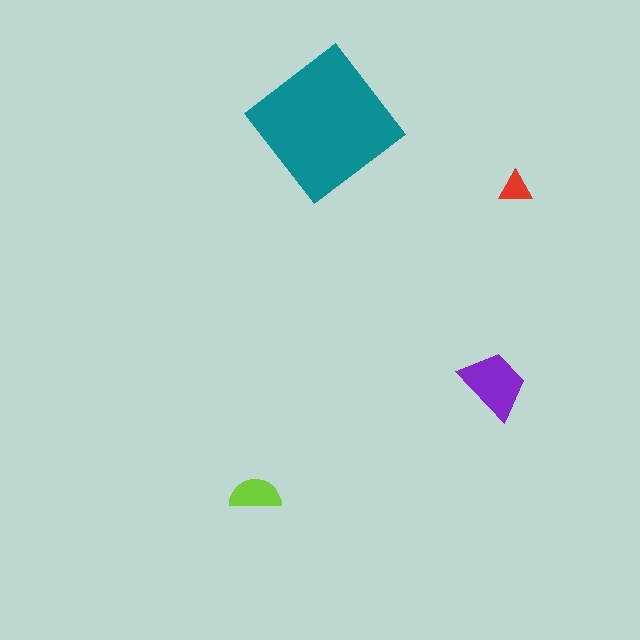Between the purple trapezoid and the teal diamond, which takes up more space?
The teal diamond.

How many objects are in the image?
There are 4 objects in the image.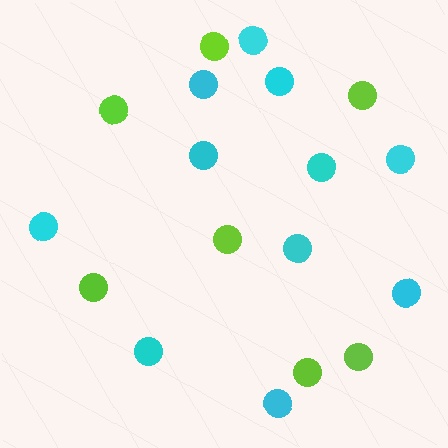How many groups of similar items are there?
There are 2 groups: one group of lime circles (7) and one group of cyan circles (11).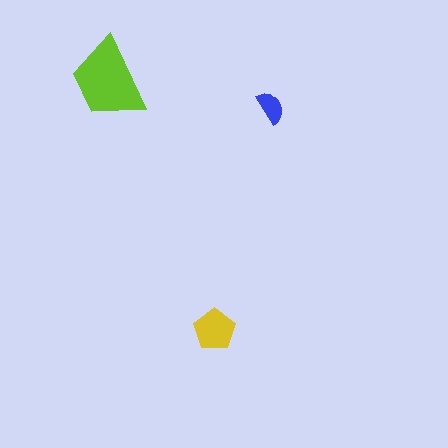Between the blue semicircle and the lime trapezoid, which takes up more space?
The lime trapezoid.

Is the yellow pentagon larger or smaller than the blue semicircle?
Larger.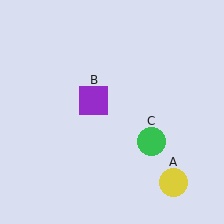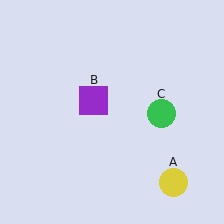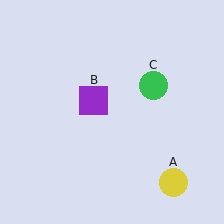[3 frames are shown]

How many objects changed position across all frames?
1 object changed position: green circle (object C).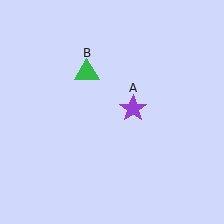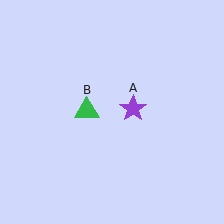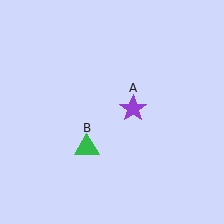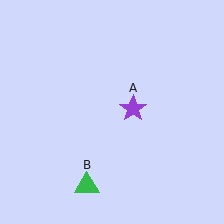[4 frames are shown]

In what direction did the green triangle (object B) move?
The green triangle (object B) moved down.